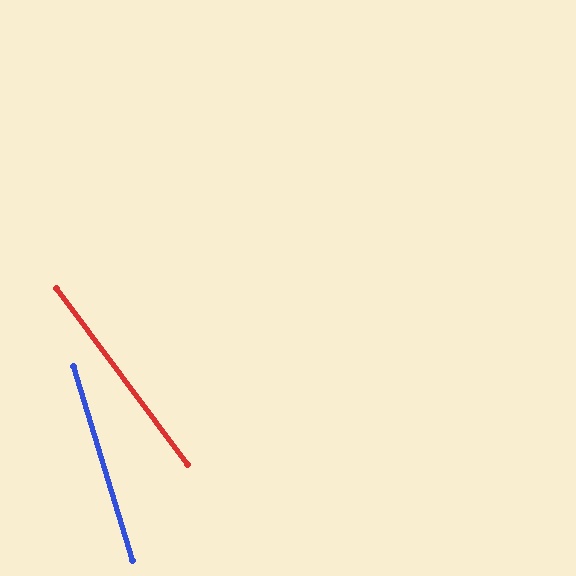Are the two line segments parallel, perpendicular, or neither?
Neither parallel nor perpendicular — they differ by about 20°.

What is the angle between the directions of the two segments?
Approximately 20 degrees.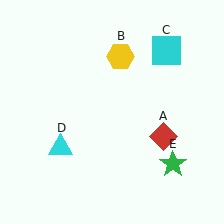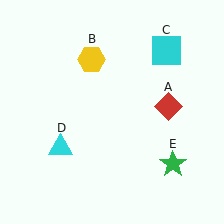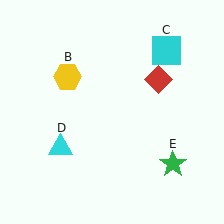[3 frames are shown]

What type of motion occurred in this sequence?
The red diamond (object A), yellow hexagon (object B) rotated counterclockwise around the center of the scene.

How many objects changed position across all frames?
2 objects changed position: red diamond (object A), yellow hexagon (object B).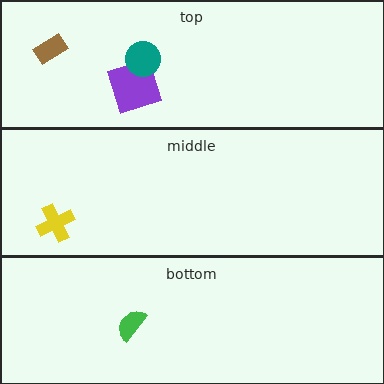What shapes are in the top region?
The brown rectangle, the purple square, the teal circle.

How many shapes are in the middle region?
1.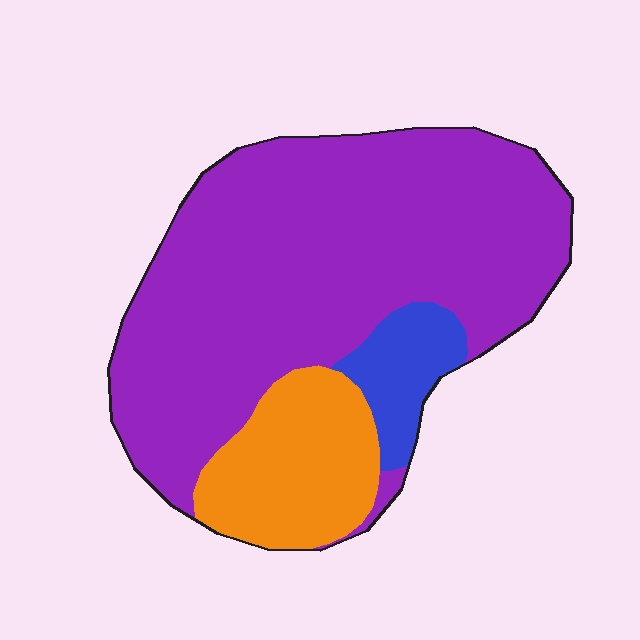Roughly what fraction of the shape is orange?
Orange takes up about one fifth (1/5) of the shape.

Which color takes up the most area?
Purple, at roughly 75%.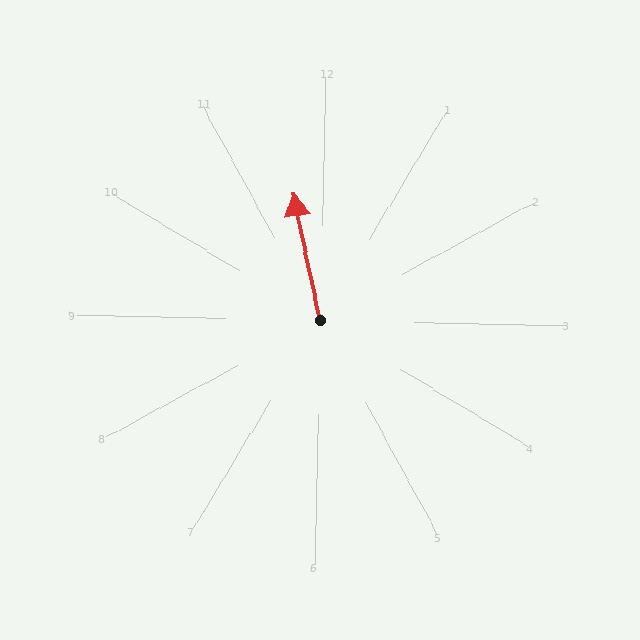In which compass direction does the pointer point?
North.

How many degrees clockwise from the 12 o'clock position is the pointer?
Approximately 347 degrees.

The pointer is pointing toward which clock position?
Roughly 12 o'clock.